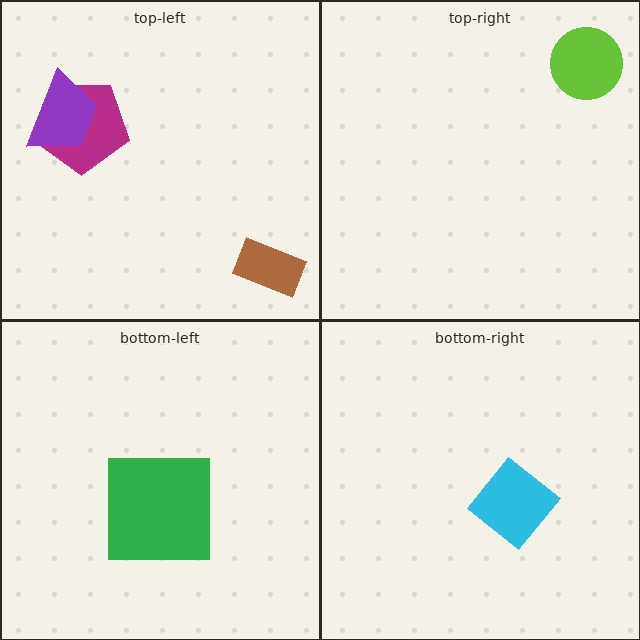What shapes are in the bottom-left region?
The green square.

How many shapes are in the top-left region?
3.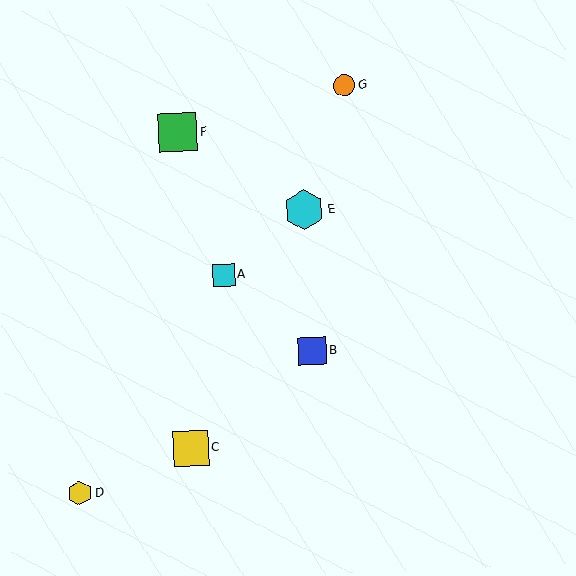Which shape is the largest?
The cyan hexagon (labeled E) is the largest.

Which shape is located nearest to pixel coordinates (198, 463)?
The yellow square (labeled C) at (191, 449) is nearest to that location.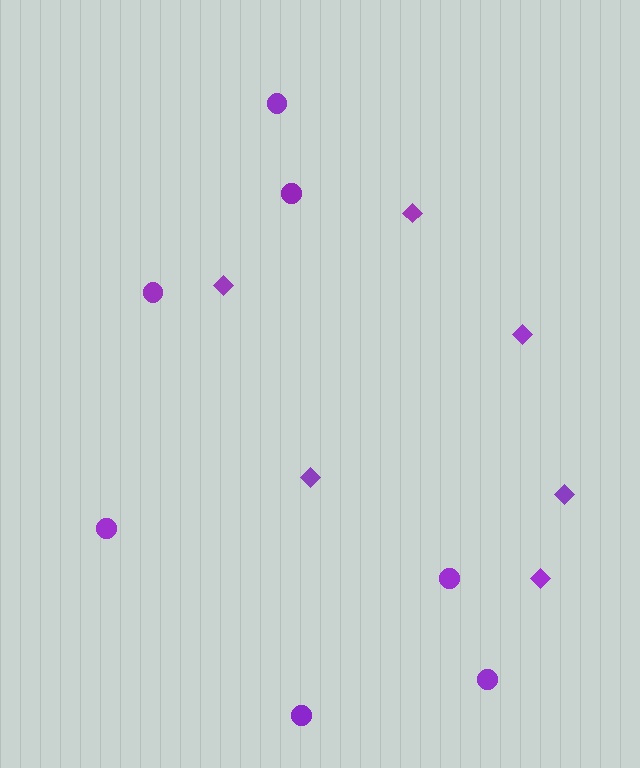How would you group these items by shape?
There are 2 groups: one group of diamonds (6) and one group of circles (7).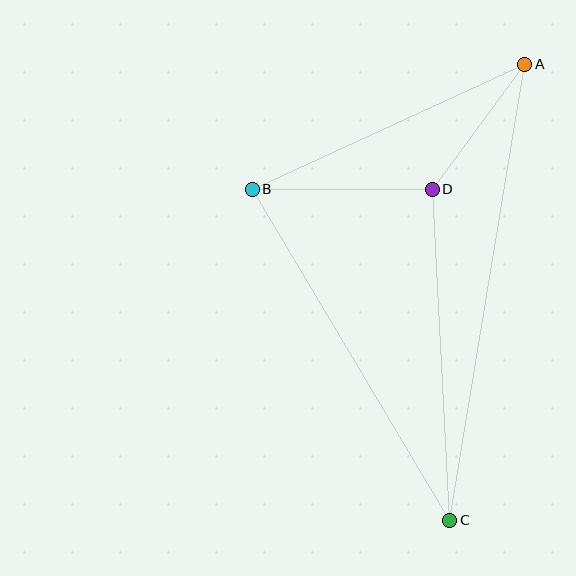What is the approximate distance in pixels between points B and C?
The distance between B and C is approximately 386 pixels.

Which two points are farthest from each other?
Points A and C are farthest from each other.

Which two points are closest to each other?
Points A and D are closest to each other.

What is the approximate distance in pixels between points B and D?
The distance between B and D is approximately 180 pixels.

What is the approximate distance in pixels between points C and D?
The distance between C and D is approximately 332 pixels.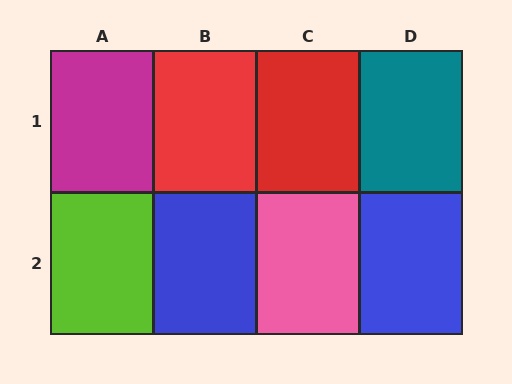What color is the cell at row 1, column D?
Teal.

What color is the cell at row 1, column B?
Red.